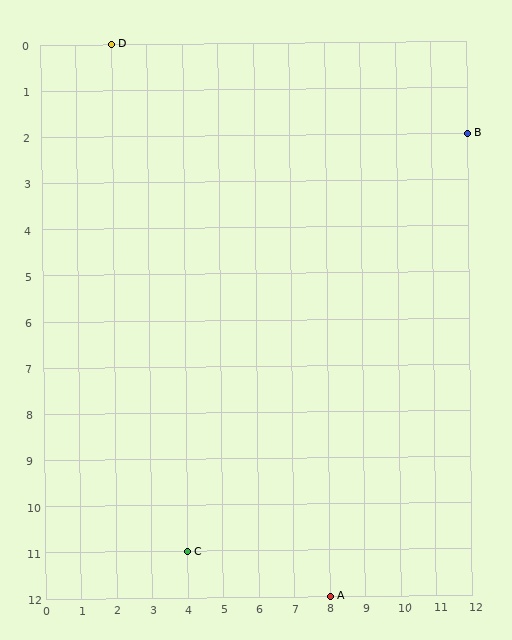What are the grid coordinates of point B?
Point B is at grid coordinates (12, 2).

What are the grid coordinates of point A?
Point A is at grid coordinates (8, 12).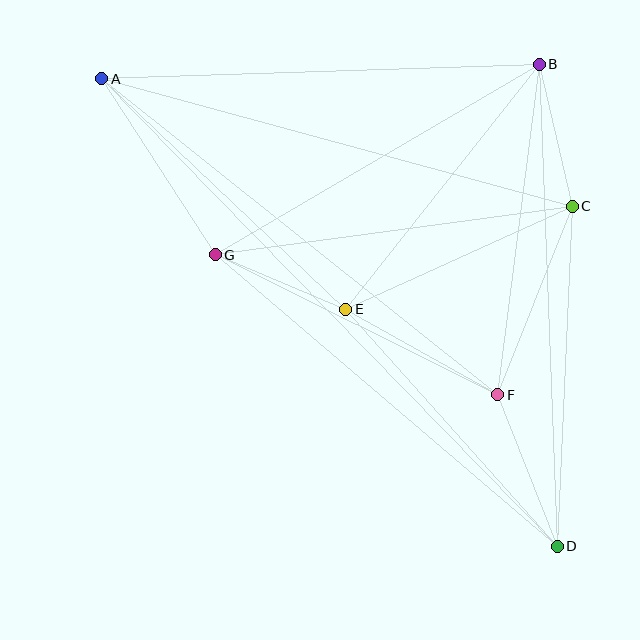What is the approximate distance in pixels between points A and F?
The distance between A and F is approximately 507 pixels.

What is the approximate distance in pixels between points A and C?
The distance between A and C is approximately 487 pixels.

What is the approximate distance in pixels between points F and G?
The distance between F and G is approximately 315 pixels.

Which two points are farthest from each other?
Points A and D are farthest from each other.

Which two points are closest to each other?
Points E and G are closest to each other.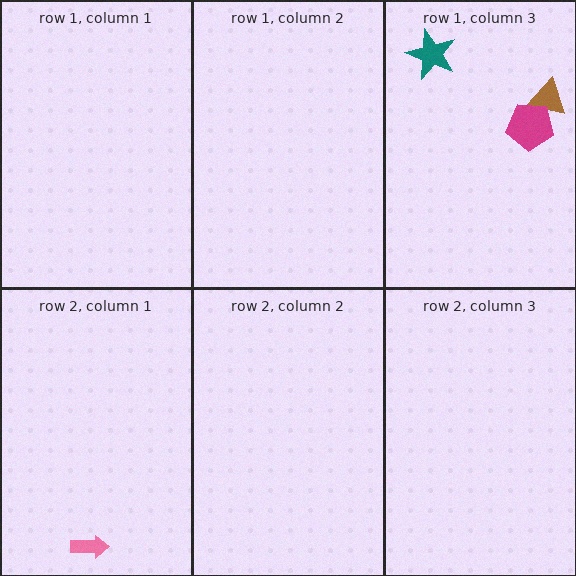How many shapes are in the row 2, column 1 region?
1.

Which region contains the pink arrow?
The row 2, column 1 region.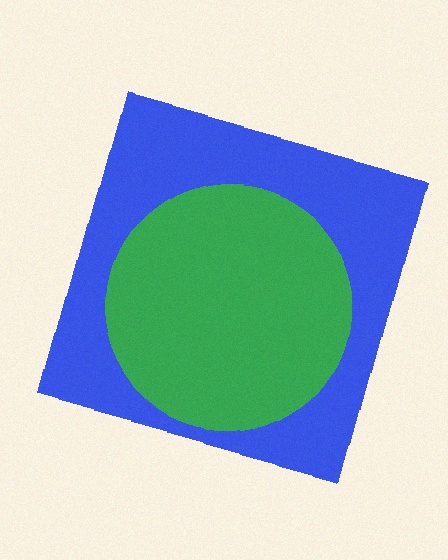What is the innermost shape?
The green circle.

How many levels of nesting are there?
2.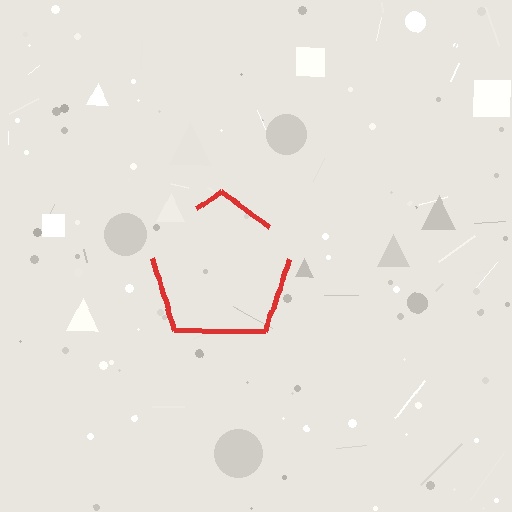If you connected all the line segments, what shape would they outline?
They would outline a pentagon.